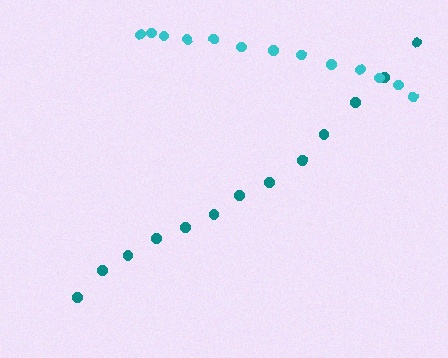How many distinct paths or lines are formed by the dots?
There are 2 distinct paths.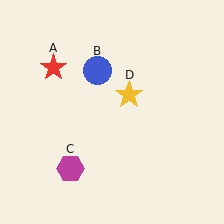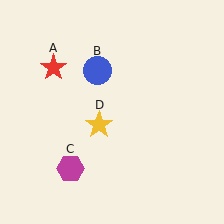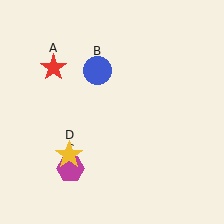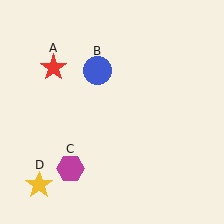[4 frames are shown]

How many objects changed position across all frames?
1 object changed position: yellow star (object D).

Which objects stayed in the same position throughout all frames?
Red star (object A) and blue circle (object B) and magenta hexagon (object C) remained stationary.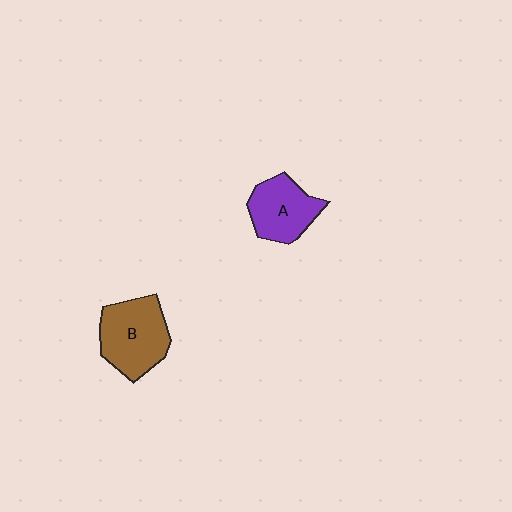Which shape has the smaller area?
Shape A (purple).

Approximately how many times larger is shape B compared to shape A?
Approximately 1.3 times.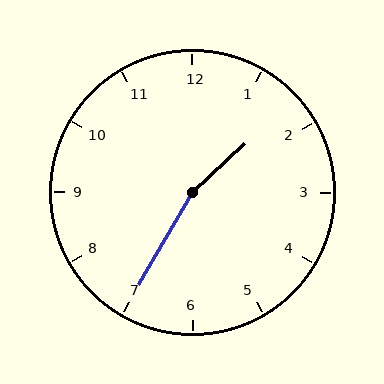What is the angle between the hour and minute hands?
Approximately 162 degrees.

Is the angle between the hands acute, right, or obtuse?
It is obtuse.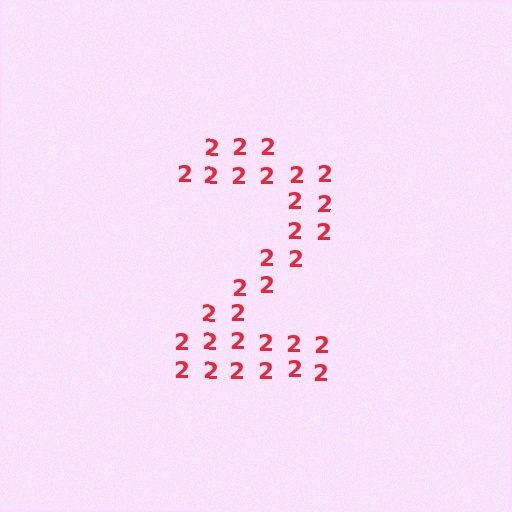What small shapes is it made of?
It is made of small digit 2's.